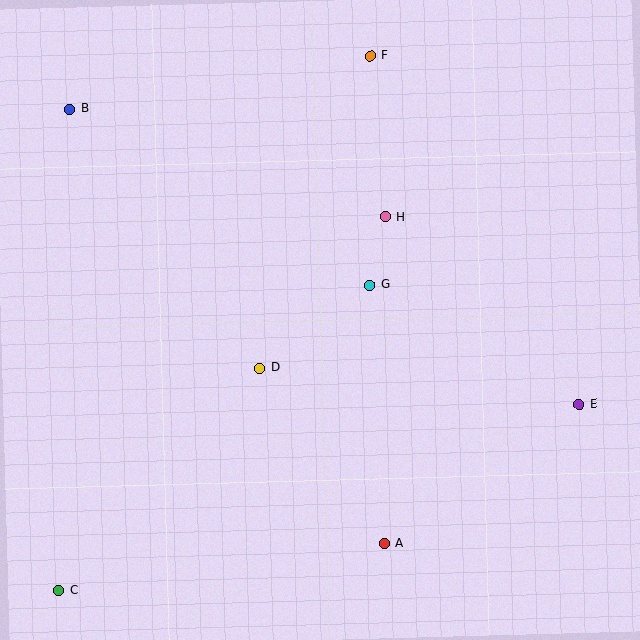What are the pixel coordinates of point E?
Point E is at (579, 404).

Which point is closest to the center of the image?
Point G at (370, 285) is closest to the center.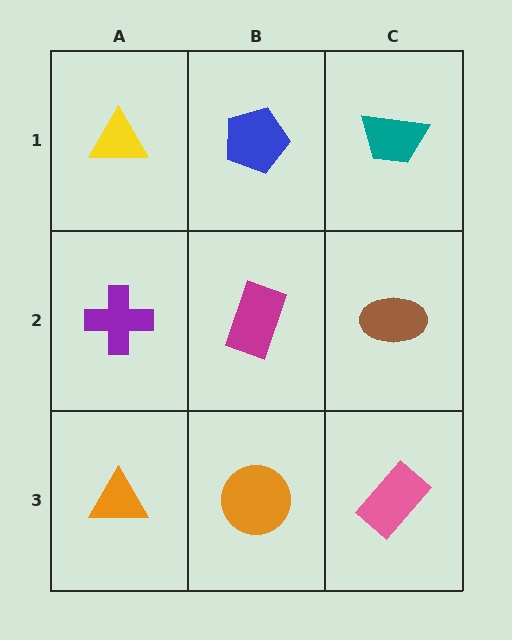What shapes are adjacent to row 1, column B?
A magenta rectangle (row 2, column B), a yellow triangle (row 1, column A), a teal trapezoid (row 1, column C).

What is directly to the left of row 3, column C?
An orange circle.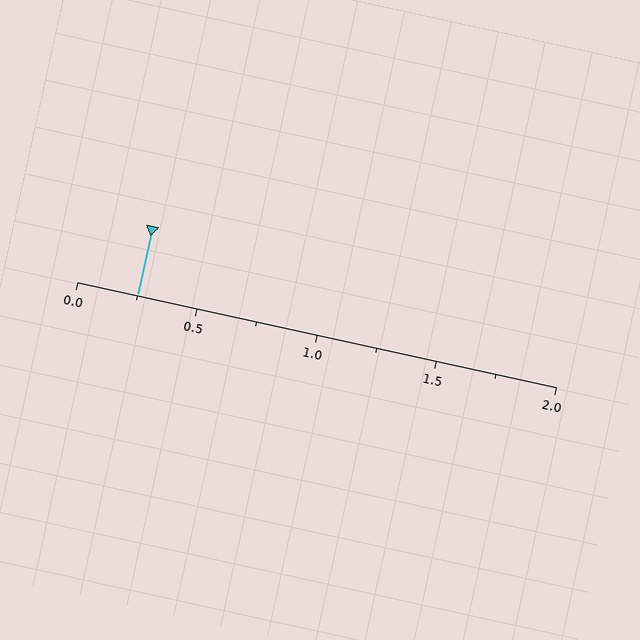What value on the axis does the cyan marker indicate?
The marker indicates approximately 0.25.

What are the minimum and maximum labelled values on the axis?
The axis runs from 0.0 to 2.0.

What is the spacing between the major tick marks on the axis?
The major ticks are spaced 0.5 apart.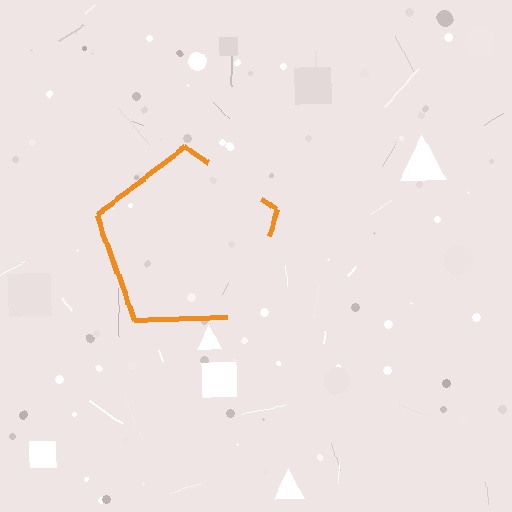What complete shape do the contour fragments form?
The contour fragments form a pentagon.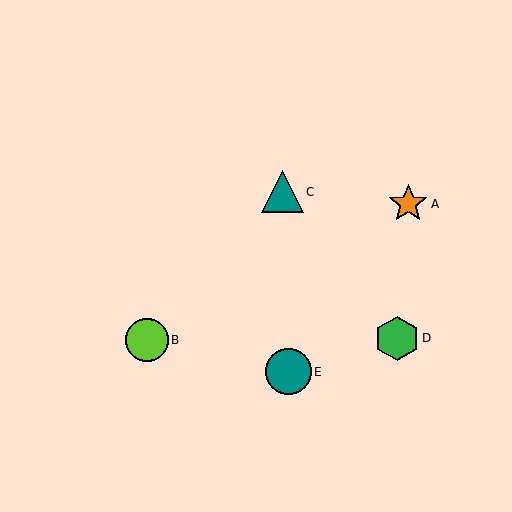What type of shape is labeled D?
Shape D is a green hexagon.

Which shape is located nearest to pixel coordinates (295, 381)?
The teal circle (labeled E) at (288, 372) is nearest to that location.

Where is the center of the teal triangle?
The center of the teal triangle is at (283, 192).